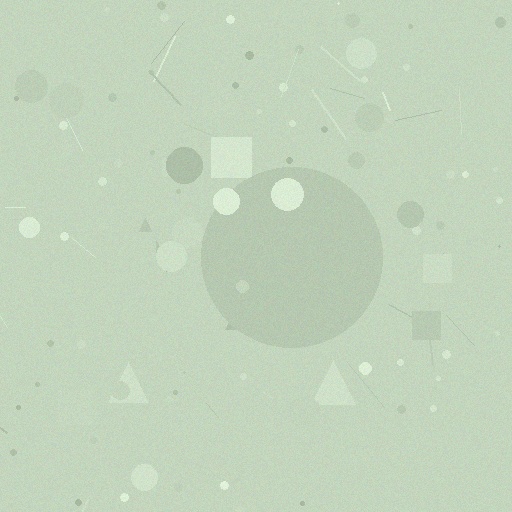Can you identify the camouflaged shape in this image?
The camouflaged shape is a circle.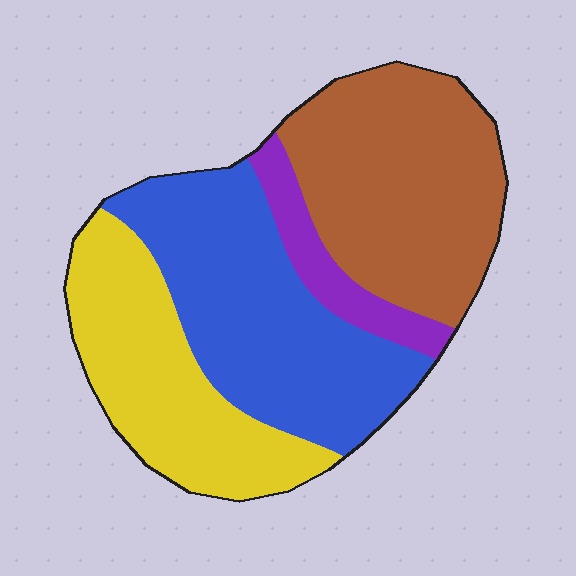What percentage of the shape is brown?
Brown takes up about one third (1/3) of the shape.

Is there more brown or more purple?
Brown.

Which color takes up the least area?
Purple, at roughly 10%.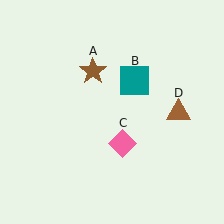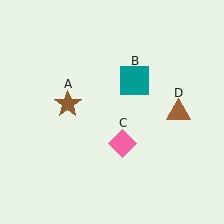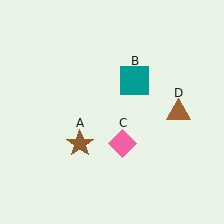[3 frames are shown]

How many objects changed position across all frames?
1 object changed position: brown star (object A).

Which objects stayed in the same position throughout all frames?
Teal square (object B) and pink diamond (object C) and brown triangle (object D) remained stationary.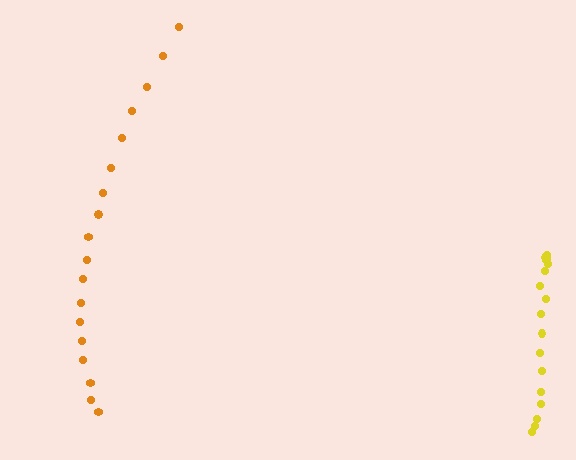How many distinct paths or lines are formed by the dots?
There are 2 distinct paths.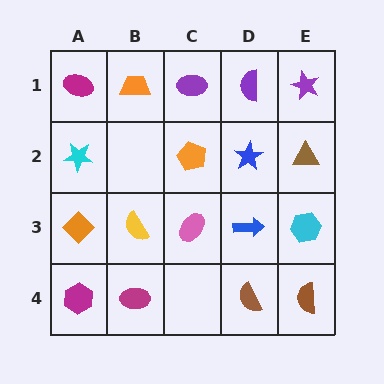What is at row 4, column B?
A magenta ellipse.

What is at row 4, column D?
A brown semicircle.